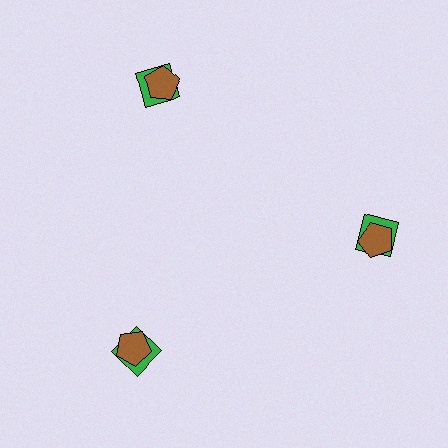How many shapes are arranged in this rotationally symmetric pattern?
There are 6 shapes, arranged in 3 groups of 2.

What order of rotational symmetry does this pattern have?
This pattern has 3-fold rotational symmetry.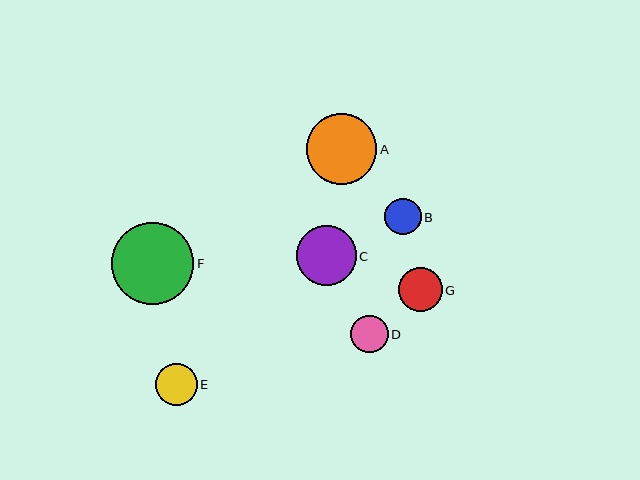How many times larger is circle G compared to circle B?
Circle G is approximately 1.2 times the size of circle B.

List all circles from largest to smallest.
From largest to smallest: F, A, C, G, E, D, B.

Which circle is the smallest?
Circle B is the smallest with a size of approximately 37 pixels.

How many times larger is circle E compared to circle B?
Circle E is approximately 1.1 times the size of circle B.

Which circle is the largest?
Circle F is the largest with a size of approximately 82 pixels.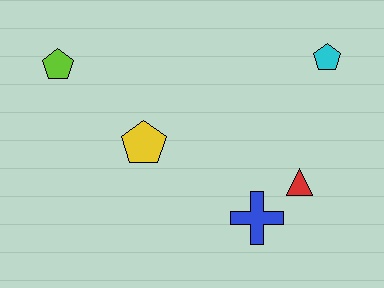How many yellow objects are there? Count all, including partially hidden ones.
There is 1 yellow object.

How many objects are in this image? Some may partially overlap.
There are 5 objects.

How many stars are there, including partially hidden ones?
There are no stars.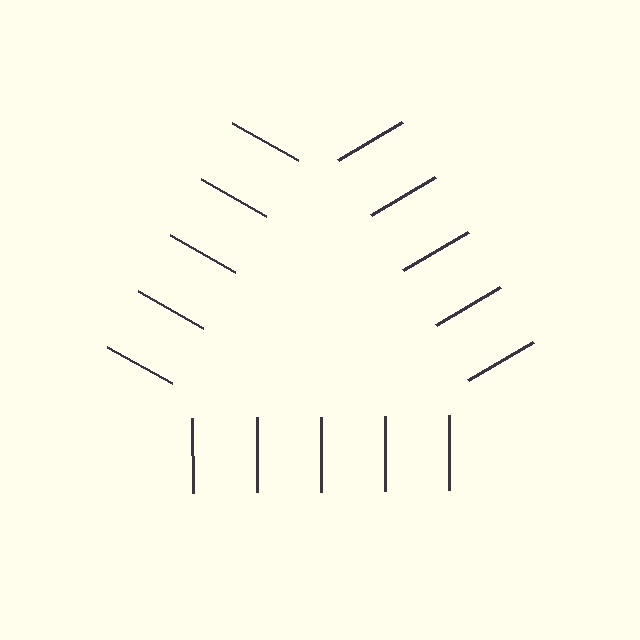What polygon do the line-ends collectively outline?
An illusory triangle — the line segments terminate on its edges but no continuous stroke is drawn.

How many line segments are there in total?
15 — 5 along each of the 3 edges.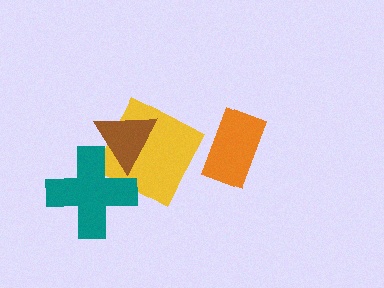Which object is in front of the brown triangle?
The teal cross is in front of the brown triangle.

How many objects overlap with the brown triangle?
2 objects overlap with the brown triangle.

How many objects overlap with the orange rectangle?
0 objects overlap with the orange rectangle.